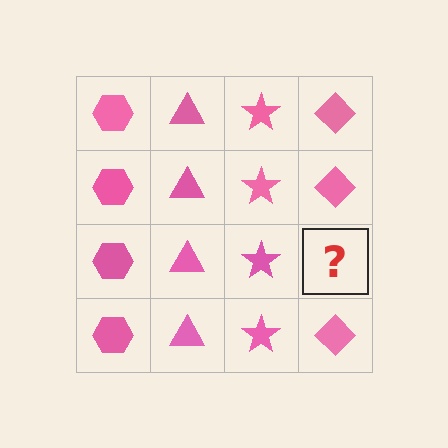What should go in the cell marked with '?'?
The missing cell should contain a pink diamond.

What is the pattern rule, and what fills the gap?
The rule is that each column has a consistent shape. The gap should be filled with a pink diamond.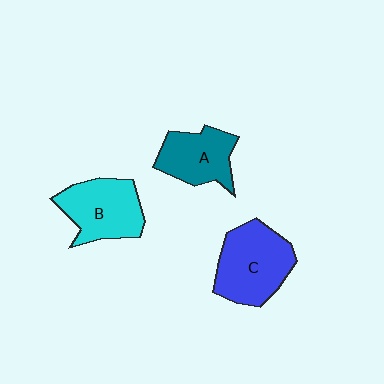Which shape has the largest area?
Shape C (blue).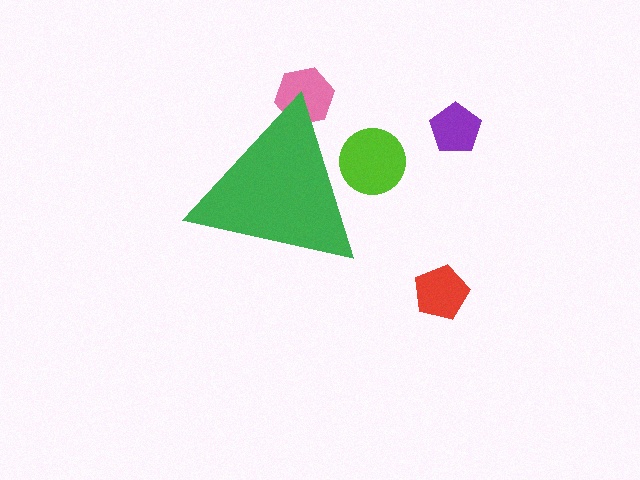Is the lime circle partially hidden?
Yes, the lime circle is partially hidden behind the green triangle.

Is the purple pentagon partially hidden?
No, the purple pentagon is fully visible.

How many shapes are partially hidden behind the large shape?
2 shapes are partially hidden.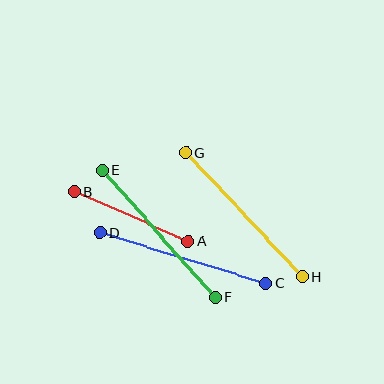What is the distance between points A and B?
The distance is approximately 125 pixels.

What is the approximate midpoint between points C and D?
The midpoint is at approximately (183, 258) pixels.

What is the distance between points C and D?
The distance is approximately 174 pixels.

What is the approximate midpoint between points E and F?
The midpoint is at approximately (159, 234) pixels.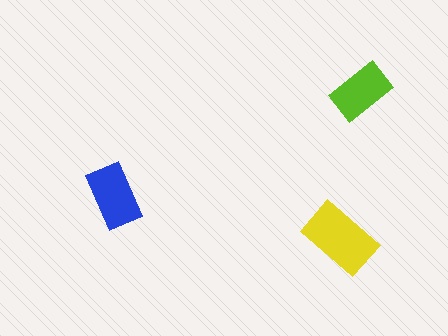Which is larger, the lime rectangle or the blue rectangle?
The blue one.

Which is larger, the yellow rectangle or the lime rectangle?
The yellow one.